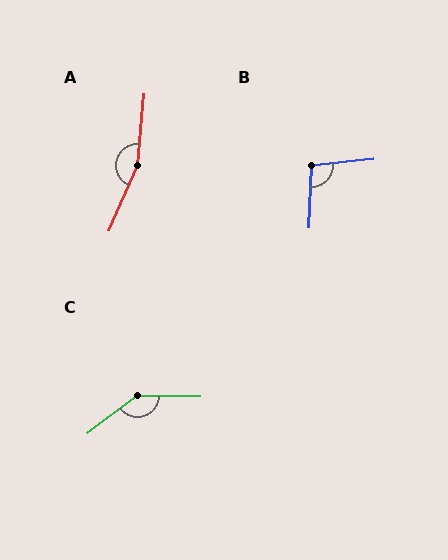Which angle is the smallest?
B, at approximately 98 degrees.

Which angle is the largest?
A, at approximately 161 degrees.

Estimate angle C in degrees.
Approximately 142 degrees.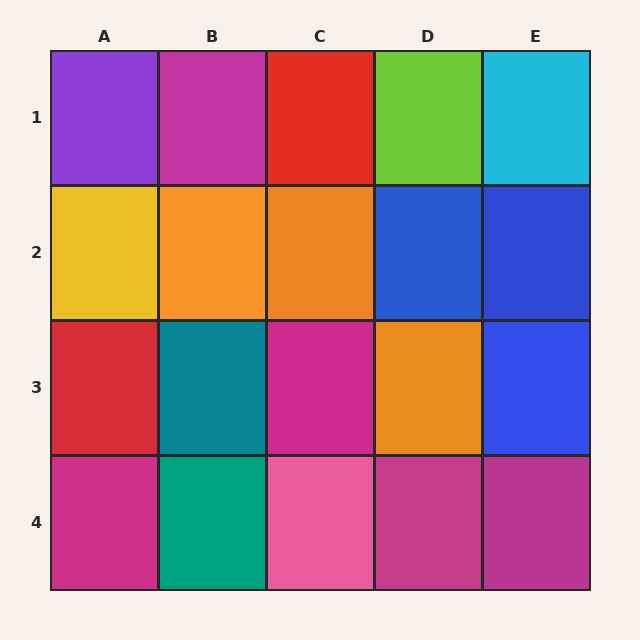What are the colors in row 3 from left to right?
Red, teal, magenta, orange, blue.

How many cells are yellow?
1 cell is yellow.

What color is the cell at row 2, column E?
Blue.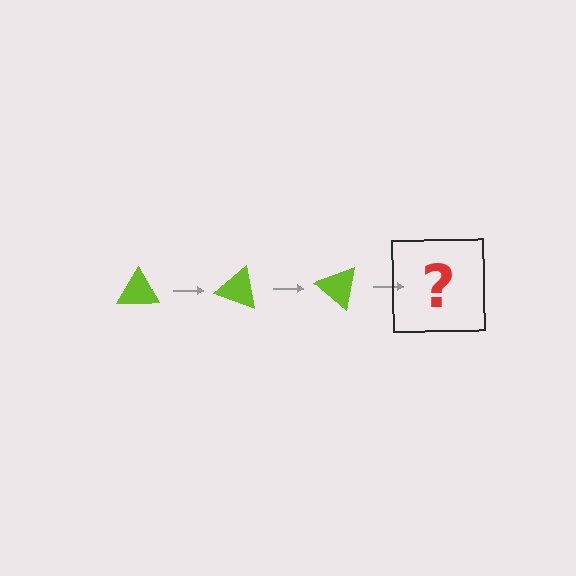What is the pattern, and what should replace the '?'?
The pattern is that the triangle rotates 20 degrees each step. The '?' should be a lime triangle rotated 60 degrees.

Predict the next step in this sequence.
The next step is a lime triangle rotated 60 degrees.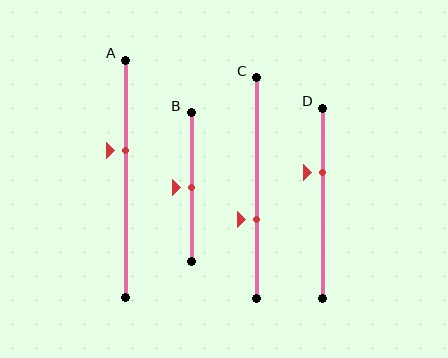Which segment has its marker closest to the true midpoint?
Segment B has its marker closest to the true midpoint.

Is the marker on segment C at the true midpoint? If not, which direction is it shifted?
No, the marker on segment C is shifted downward by about 15% of the segment length.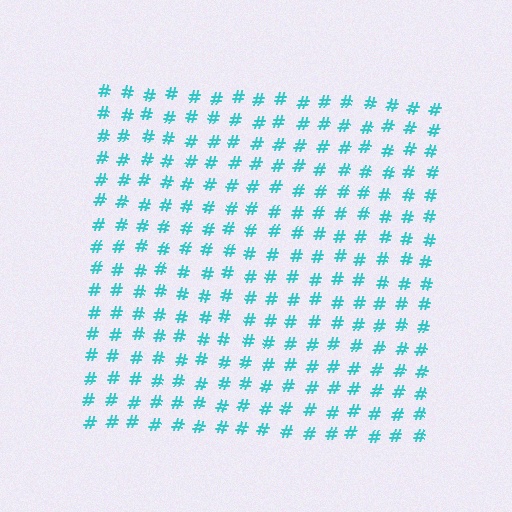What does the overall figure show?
The overall figure shows a square.